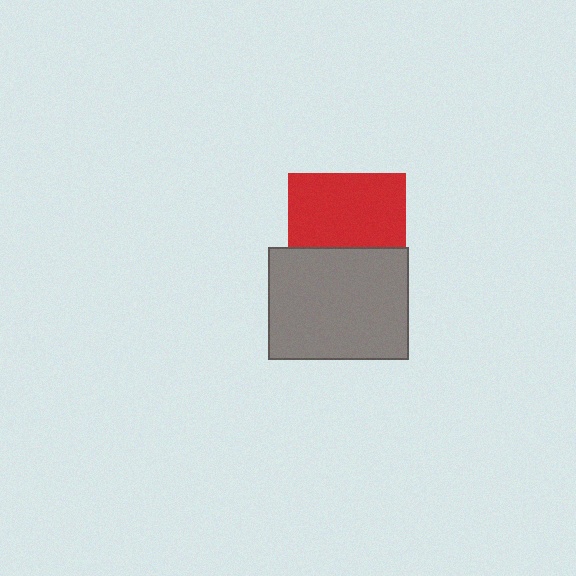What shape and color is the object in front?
The object in front is a gray rectangle.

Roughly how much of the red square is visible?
About half of it is visible (roughly 63%).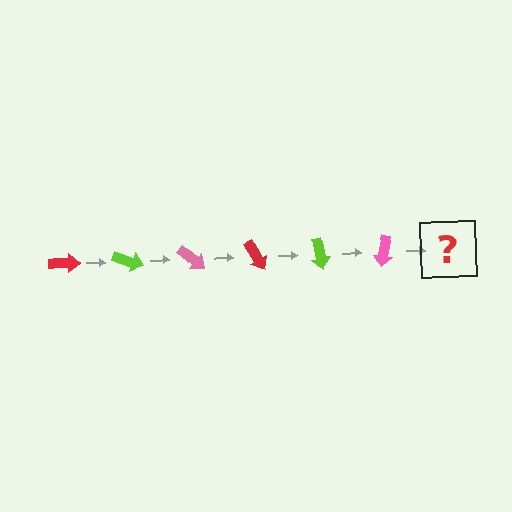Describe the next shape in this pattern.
It should be a red arrow, rotated 120 degrees from the start.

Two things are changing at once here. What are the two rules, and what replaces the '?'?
The two rules are that it rotates 20 degrees each step and the color cycles through red, lime, and pink. The '?' should be a red arrow, rotated 120 degrees from the start.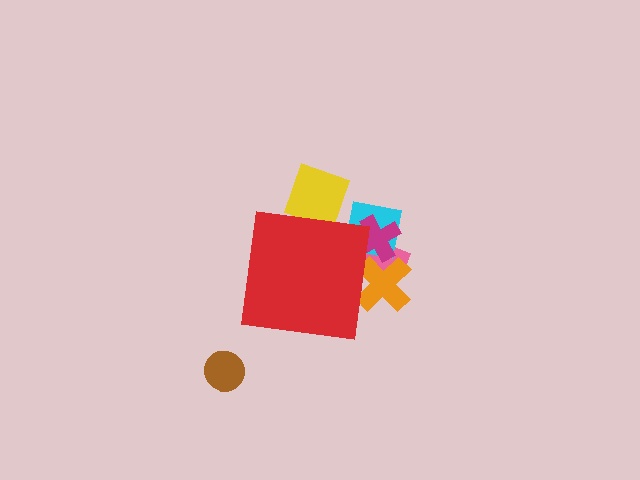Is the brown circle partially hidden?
No, the brown circle is fully visible.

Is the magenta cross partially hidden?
Yes, the magenta cross is partially hidden behind the red square.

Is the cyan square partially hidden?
Yes, the cyan square is partially hidden behind the red square.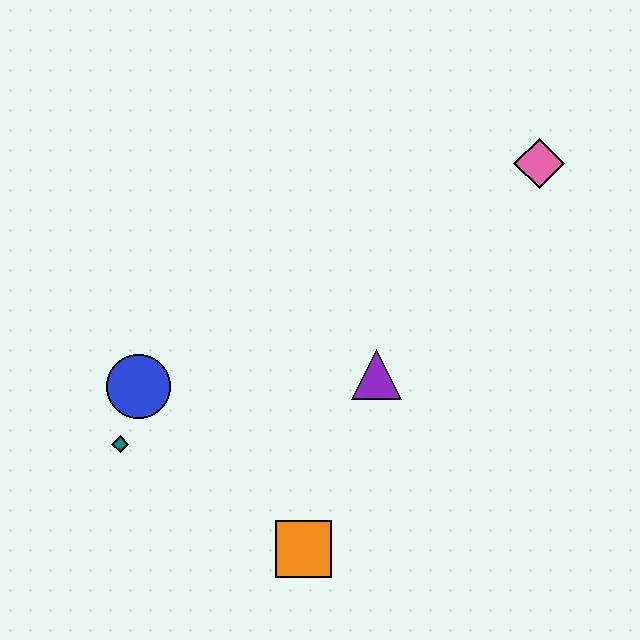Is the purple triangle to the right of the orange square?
Yes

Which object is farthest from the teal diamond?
The pink diamond is farthest from the teal diamond.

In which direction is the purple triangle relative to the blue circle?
The purple triangle is to the right of the blue circle.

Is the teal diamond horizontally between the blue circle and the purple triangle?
No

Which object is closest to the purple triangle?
The orange square is closest to the purple triangle.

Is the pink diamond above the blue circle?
Yes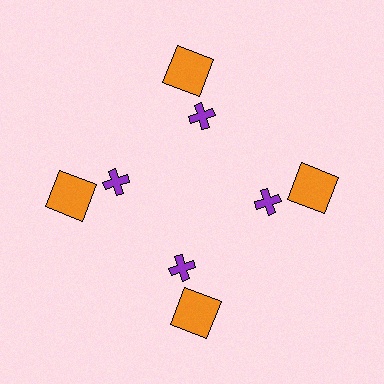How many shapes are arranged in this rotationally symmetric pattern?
There are 8 shapes, arranged in 4 groups of 2.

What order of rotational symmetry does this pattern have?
This pattern has 4-fold rotational symmetry.